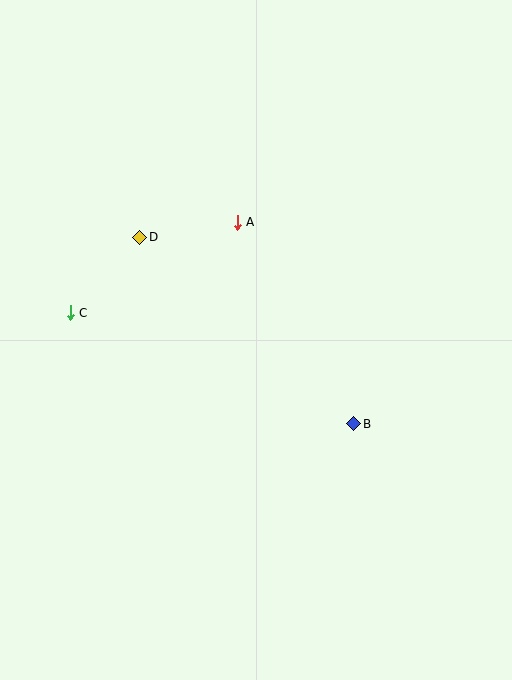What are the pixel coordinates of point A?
Point A is at (237, 222).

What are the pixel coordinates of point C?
Point C is at (70, 313).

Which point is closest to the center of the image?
Point A at (237, 222) is closest to the center.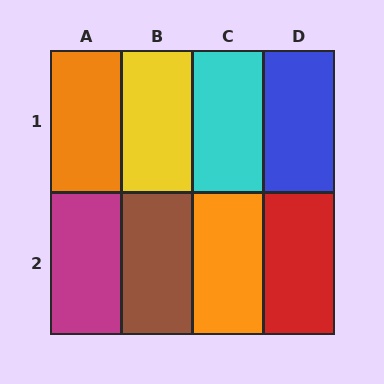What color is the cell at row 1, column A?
Orange.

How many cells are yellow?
1 cell is yellow.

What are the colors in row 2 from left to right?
Magenta, brown, orange, red.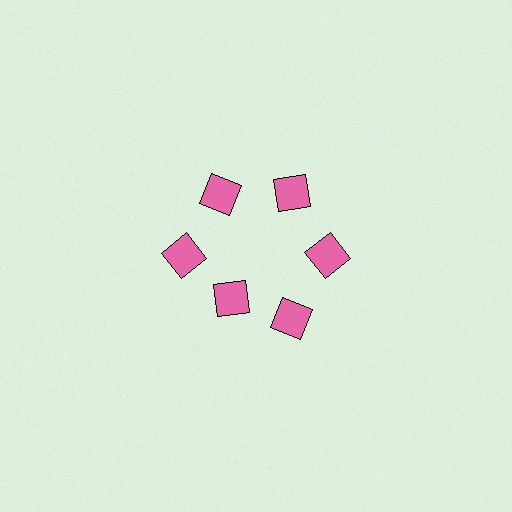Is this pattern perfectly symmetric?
No. The 6 pink squares are arranged in a ring, but one element near the 7 o'clock position is pulled inward toward the center, breaking the 6-fold rotational symmetry.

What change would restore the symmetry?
The symmetry would be restored by moving it outward, back onto the ring so that all 6 squares sit at equal angles and equal distance from the center.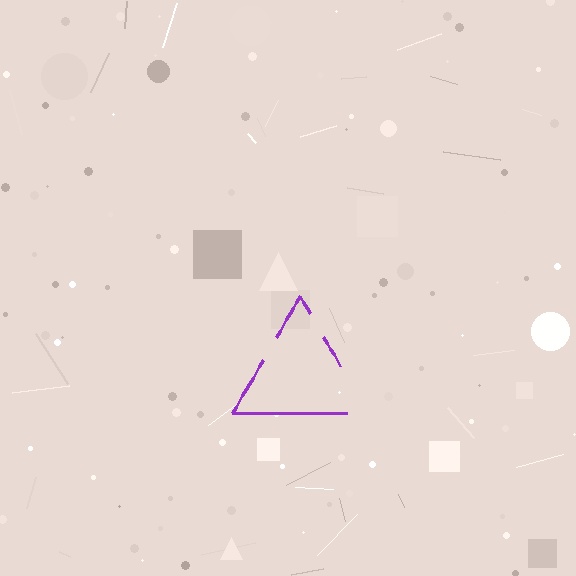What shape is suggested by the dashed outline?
The dashed outline suggests a triangle.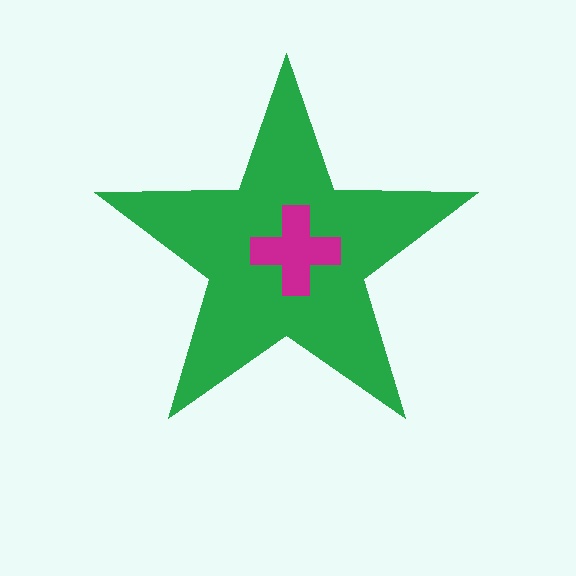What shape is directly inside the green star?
The magenta cross.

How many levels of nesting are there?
2.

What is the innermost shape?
The magenta cross.